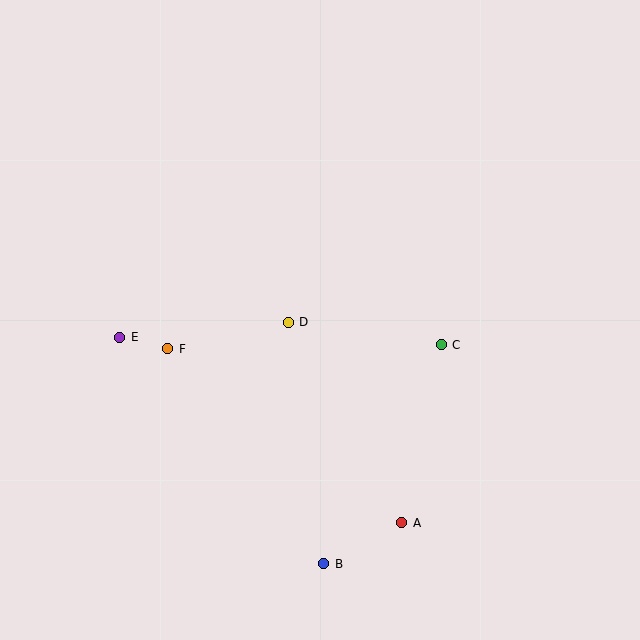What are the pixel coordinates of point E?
Point E is at (120, 337).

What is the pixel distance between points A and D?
The distance between A and D is 231 pixels.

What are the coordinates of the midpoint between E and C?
The midpoint between E and C is at (281, 341).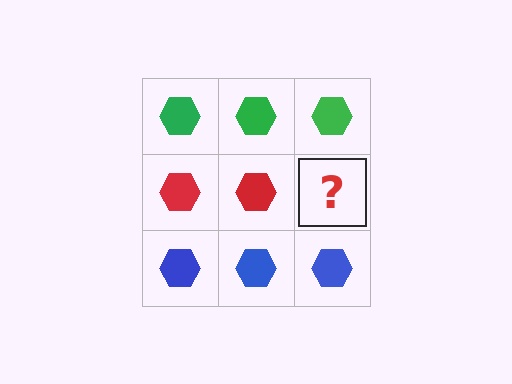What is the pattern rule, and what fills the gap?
The rule is that each row has a consistent color. The gap should be filled with a red hexagon.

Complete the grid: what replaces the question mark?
The question mark should be replaced with a red hexagon.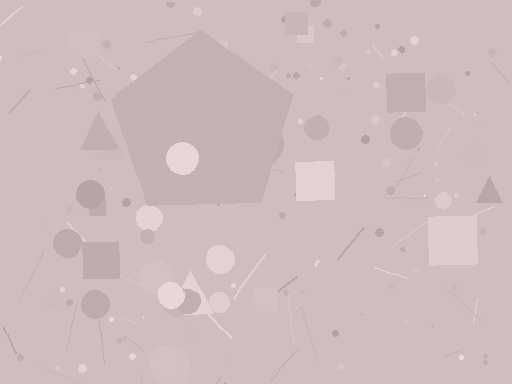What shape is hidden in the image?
A pentagon is hidden in the image.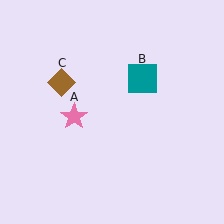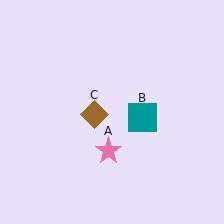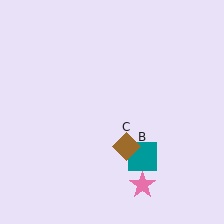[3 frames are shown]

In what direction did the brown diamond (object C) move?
The brown diamond (object C) moved down and to the right.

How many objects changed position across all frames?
3 objects changed position: pink star (object A), teal square (object B), brown diamond (object C).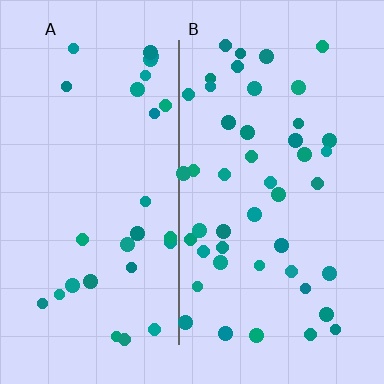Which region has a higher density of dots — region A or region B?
B (the right).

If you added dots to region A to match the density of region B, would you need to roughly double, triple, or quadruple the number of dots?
Approximately double.